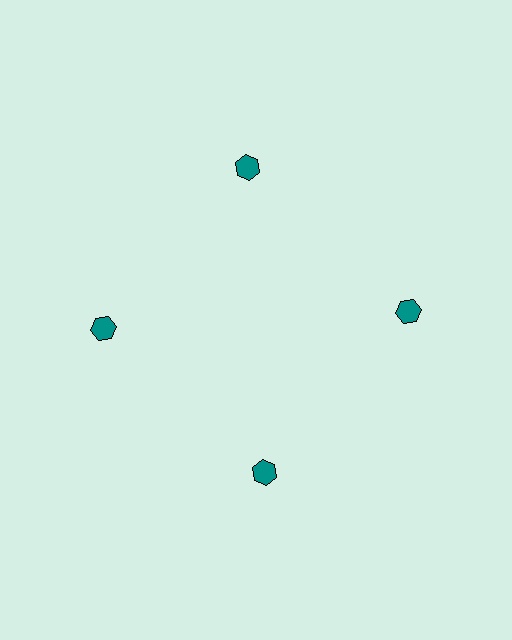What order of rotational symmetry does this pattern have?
This pattern has 4-fold rotational symmetry.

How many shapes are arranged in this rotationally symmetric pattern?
There are 4 shapes, arranged in 4 groups of 1.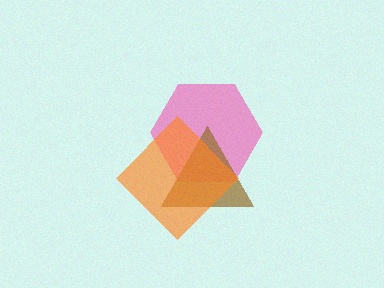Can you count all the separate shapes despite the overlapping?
Yes, there are 3 separate shapes.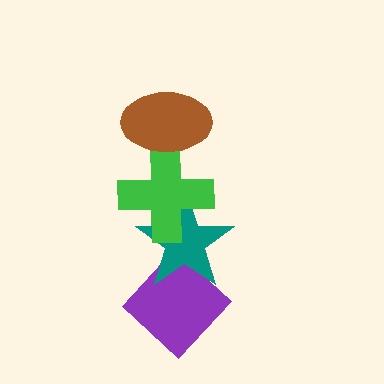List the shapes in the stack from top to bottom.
From top to bottom: the brown ellipse, the green cross, the teal star, the purple diamond.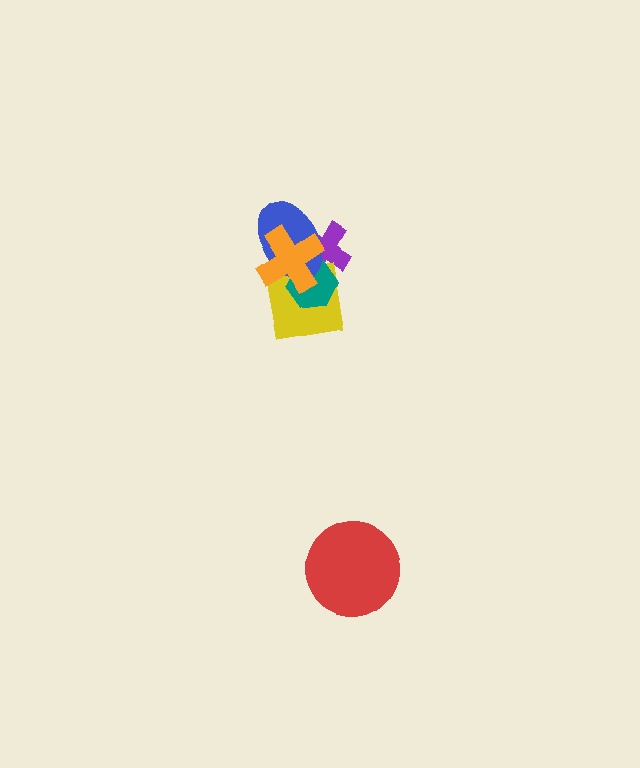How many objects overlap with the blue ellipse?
4 objects overlap with the blue ellipse.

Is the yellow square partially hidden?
Yes, it is partially covered by another shape.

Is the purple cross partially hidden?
Yes, it is partially covered by another shape.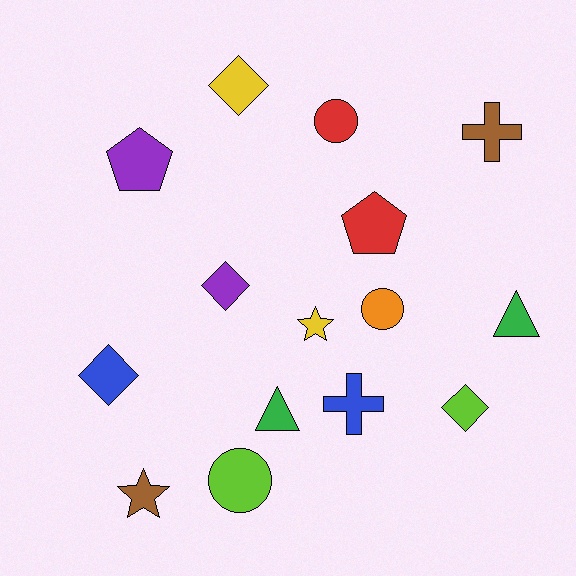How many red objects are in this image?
There are 2 red objects.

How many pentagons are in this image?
There are 2 pentagons.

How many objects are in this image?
There are 15 objects.